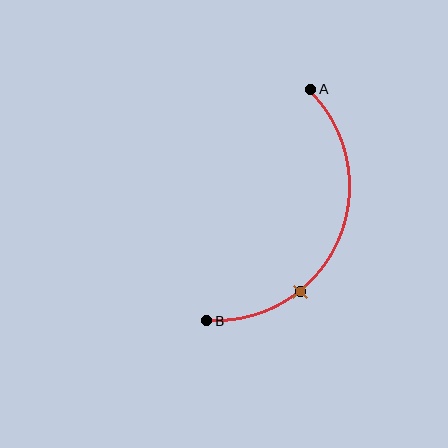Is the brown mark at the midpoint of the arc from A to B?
No. The brown mark lies on the arc but is closer to endpoint B. The arc midpoint would be at the point on the curve equidistant along the arc from both A and B.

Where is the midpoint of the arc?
The arc midpoint is the point on the curve farthest from the straight line joining A and B. It sits to the right of that line.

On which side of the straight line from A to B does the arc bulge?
The arc bulges to the right of the straight line connecting A and B.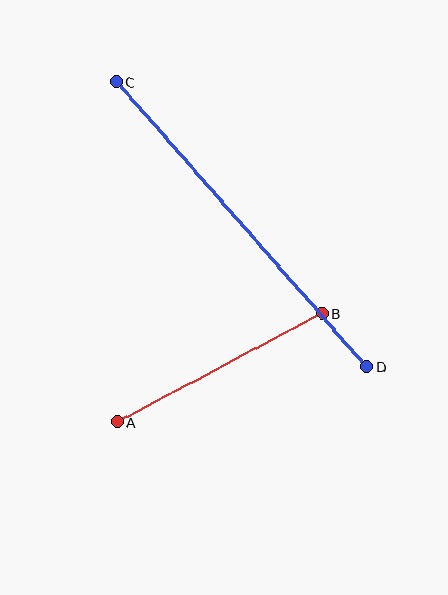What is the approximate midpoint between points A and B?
The midpoint is at approximately (220, 368) pixels.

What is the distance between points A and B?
The distance is approximately 232 pixels.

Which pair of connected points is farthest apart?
Points C and D are farthest apart.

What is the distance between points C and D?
The distance is approximately 379 pixels.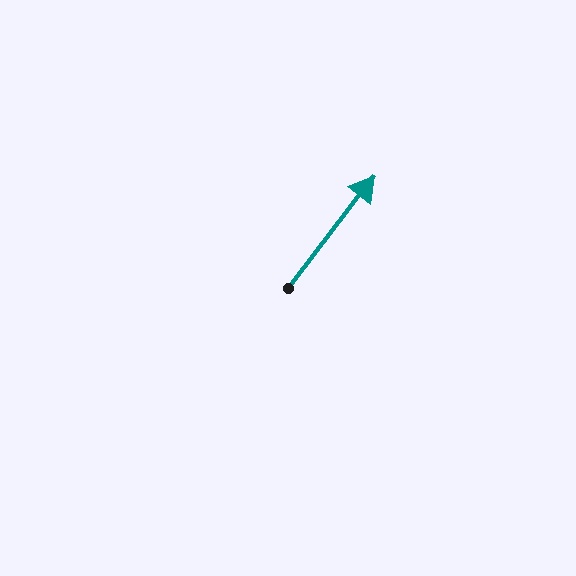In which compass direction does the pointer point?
Northeast.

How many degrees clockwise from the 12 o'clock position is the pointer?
Approximately 38 degrees.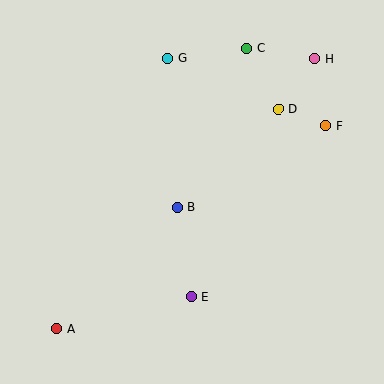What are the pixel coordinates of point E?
Point E is at (191, 297).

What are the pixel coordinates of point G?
Point G is at (168, 59).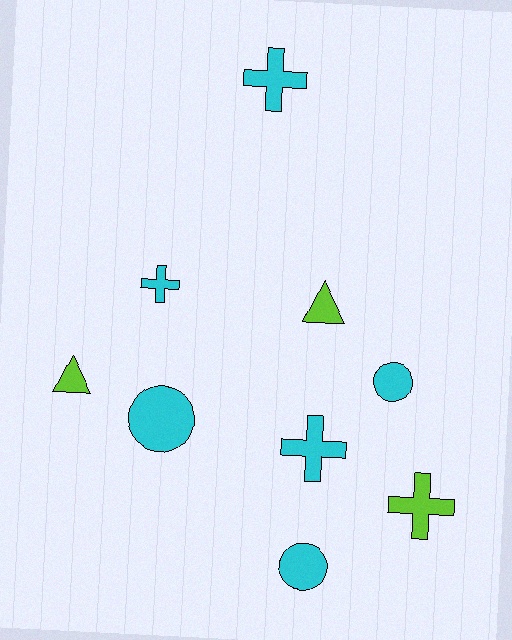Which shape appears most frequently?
Cross, with 4 objects.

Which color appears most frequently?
Cyan, with 6 objects.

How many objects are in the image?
There are 9 objects.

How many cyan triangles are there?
There are no cyan triangles.